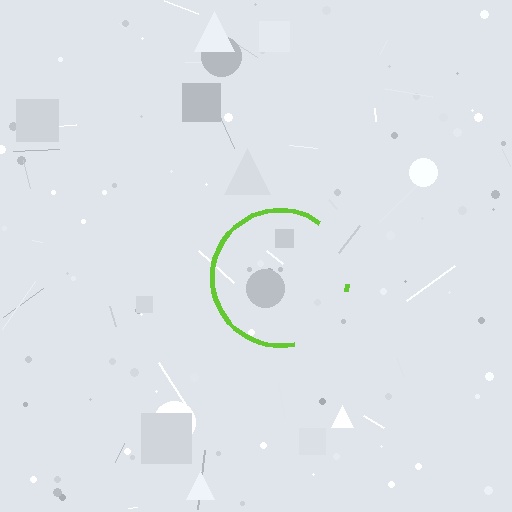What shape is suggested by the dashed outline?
The dashed outline suggests a circle.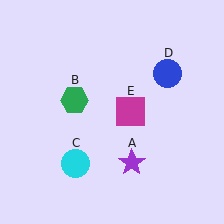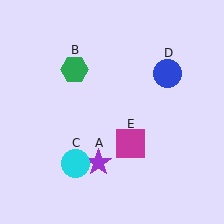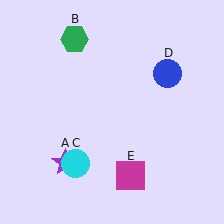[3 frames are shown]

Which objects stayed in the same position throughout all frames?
Cyan circle (object C) and blue circle (object D) remained stationary.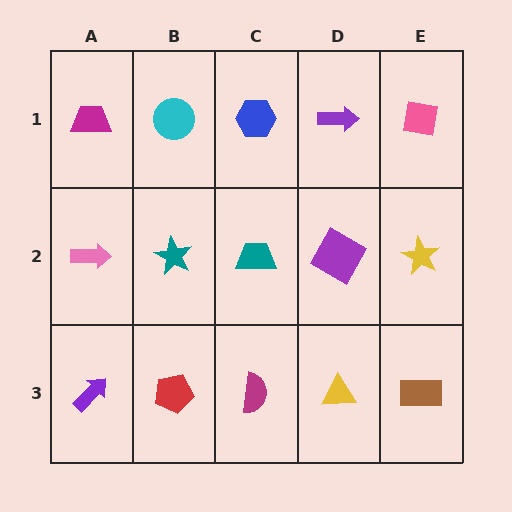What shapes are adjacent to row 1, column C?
A teal trapezoid (row 2, column C), a cyan circle (row 1, column B), a purple arrow (row 1, column D).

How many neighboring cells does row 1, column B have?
3.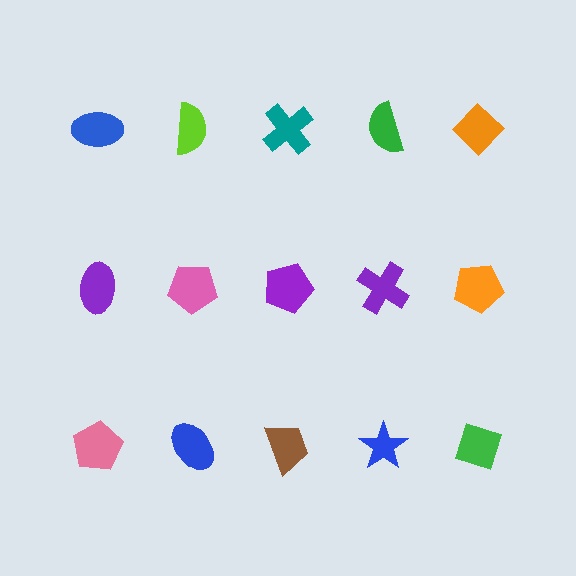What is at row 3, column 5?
A green diamond.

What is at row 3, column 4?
A blue star.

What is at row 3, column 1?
A pink pentagon.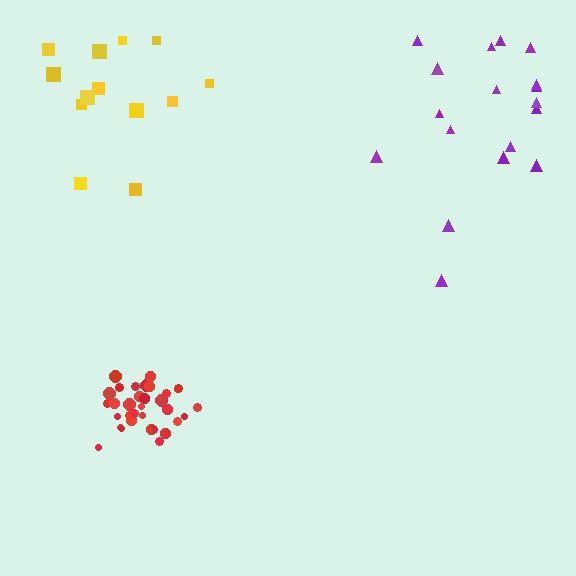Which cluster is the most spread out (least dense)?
Yellow.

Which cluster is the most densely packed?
Red.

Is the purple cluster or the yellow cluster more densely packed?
Purple.